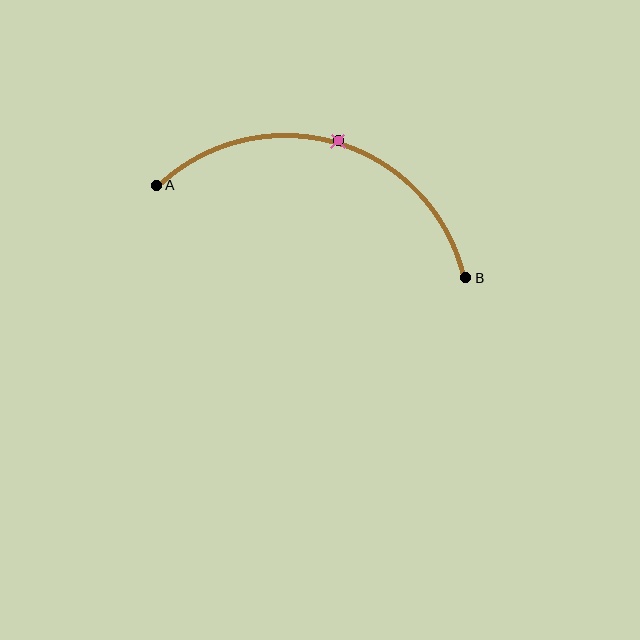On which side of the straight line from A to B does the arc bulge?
The arc bulges above the straight line connecting A and B.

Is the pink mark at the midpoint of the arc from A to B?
Yes. The pink mark lies on the arc at equal arc-length from both A and B — it is the arc midpoint.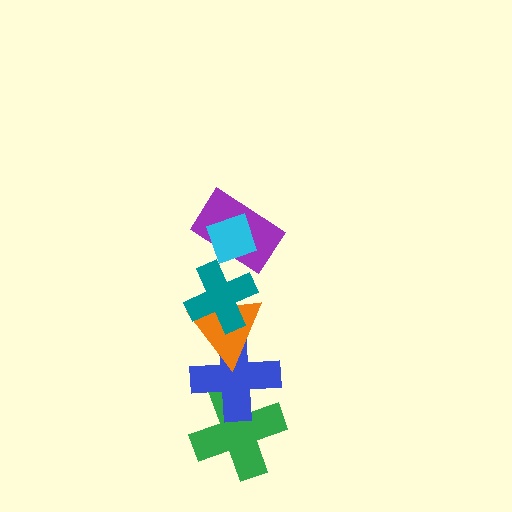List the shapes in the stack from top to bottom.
From top to bottom: the cyan diamond, the purple rectangle, the teal cross, the orange triangle, the blue cross, the green cross.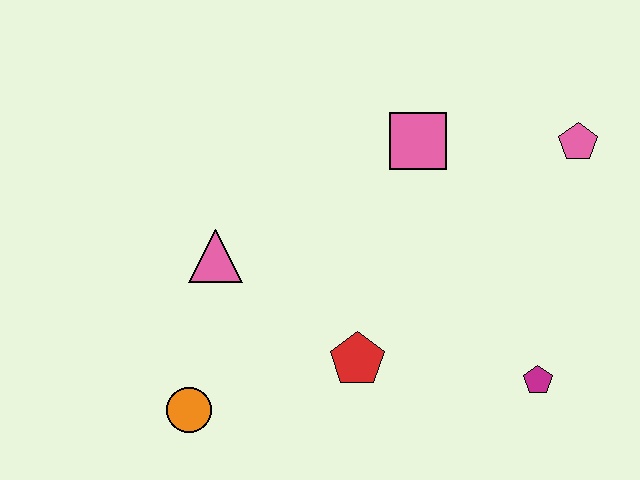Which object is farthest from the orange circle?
The pink pentagon is farthest from the orange circle.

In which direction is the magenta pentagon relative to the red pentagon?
The magenta pentagon is to the right of the red pentagon.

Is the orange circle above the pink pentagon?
No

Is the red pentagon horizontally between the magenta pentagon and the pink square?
No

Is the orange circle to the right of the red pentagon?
No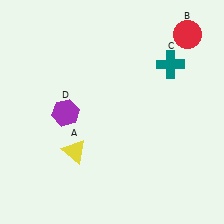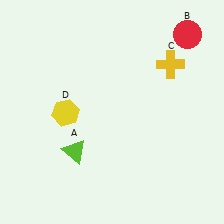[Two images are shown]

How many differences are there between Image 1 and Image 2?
There are 3 differences between the two images.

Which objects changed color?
A changed from yellow to lime. C changed from teal to yellow. D changed from purple to yellow.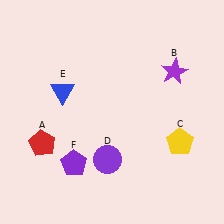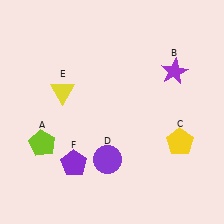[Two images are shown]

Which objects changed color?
A changed from red to lime. E changed from blue to yellow.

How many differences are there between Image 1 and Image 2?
There are 2 differences between the two images.